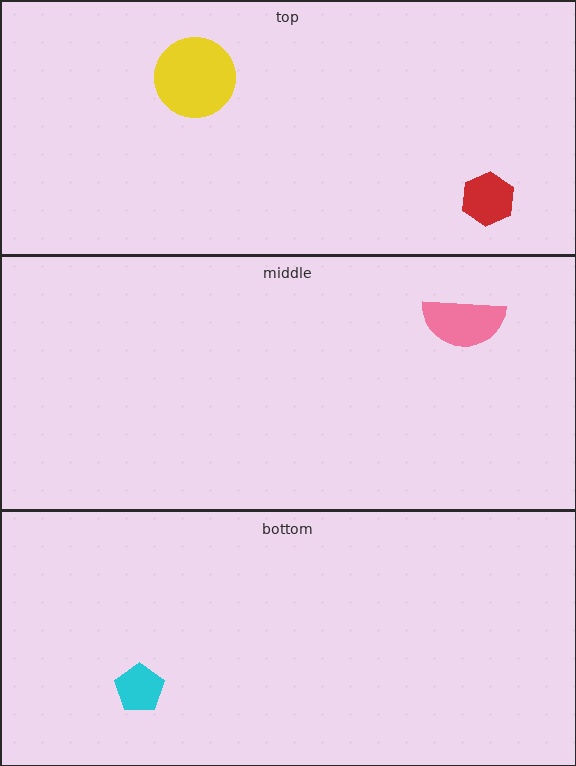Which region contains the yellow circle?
The top region.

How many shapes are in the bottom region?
1.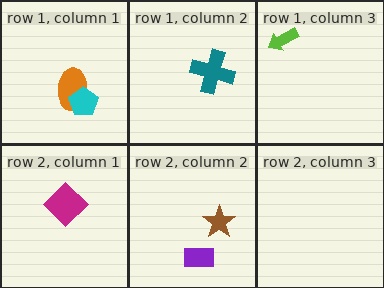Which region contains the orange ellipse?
The row 1, column 1 region.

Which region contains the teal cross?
The row 1, column 2 region.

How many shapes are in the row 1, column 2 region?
1.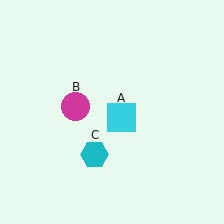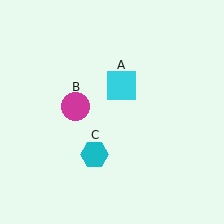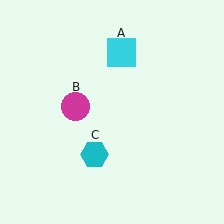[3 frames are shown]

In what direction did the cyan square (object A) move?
The cyan square (object A) moved up.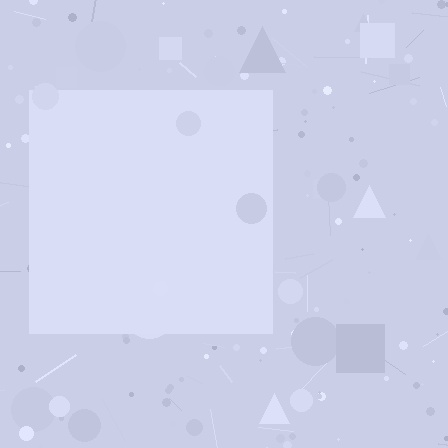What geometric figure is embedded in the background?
A square is embedded in the background.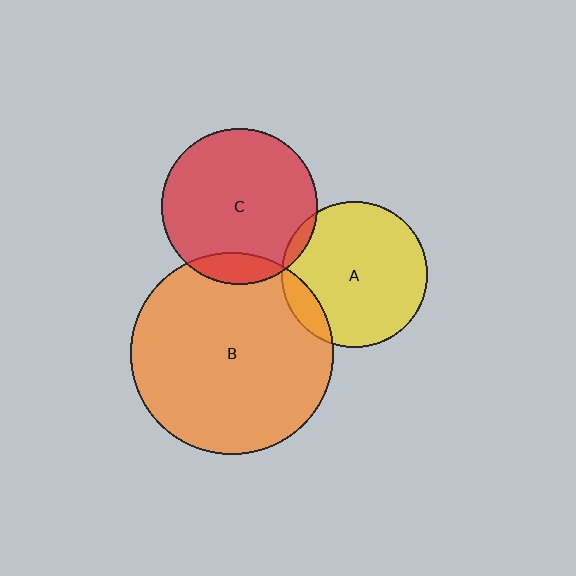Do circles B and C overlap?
Yes.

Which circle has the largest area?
Circle B (orange).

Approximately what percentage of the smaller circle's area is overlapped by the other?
Approximately 10%.